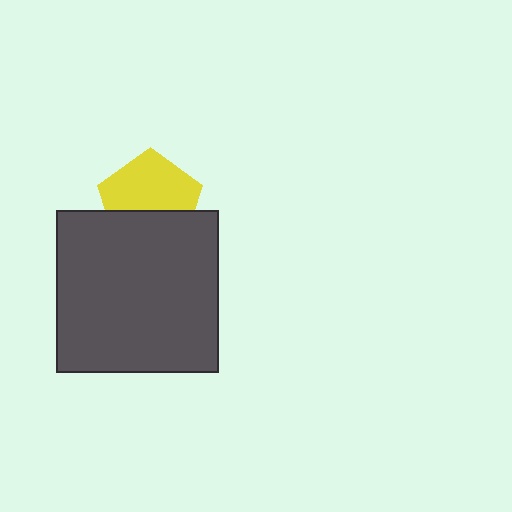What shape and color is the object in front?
The object in front is a dark gray square.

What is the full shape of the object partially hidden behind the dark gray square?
The partially hidden object is a yellow pentagon.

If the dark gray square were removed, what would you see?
You would see the complete yellow pentagon.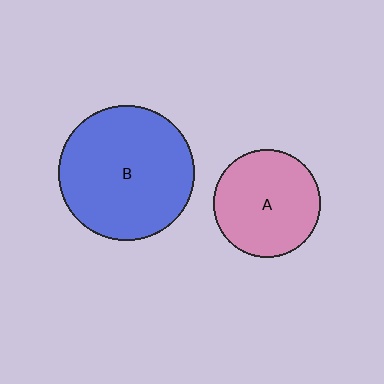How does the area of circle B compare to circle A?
Approximately 1.6 times.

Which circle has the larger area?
Circle B (blue).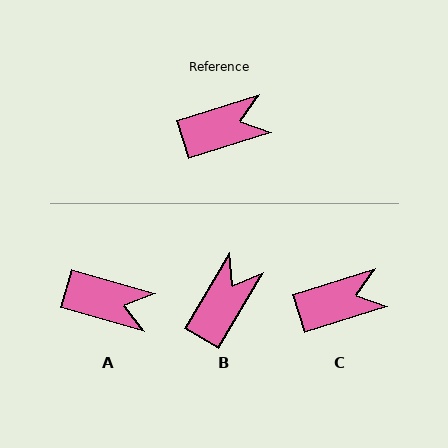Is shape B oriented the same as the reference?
No, it is off by about 42 degrees.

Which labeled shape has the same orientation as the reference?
C.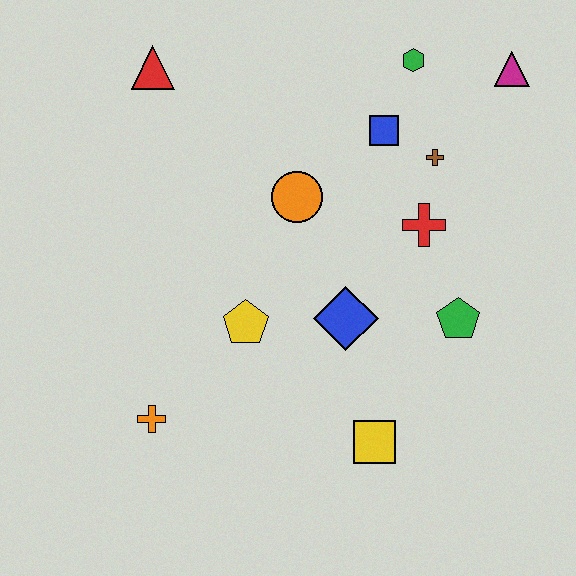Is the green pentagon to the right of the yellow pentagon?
Yes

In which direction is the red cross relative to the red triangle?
The red cross is to the right of the red triangle.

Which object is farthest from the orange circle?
The orange cross is farthest from the orange circle.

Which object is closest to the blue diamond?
The yellow pentagon is closest to the blue diamond.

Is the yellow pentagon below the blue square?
Yes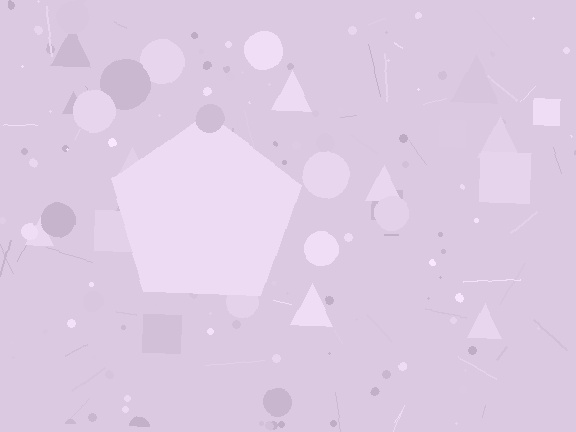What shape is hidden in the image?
A pentagon is hidden in the image.